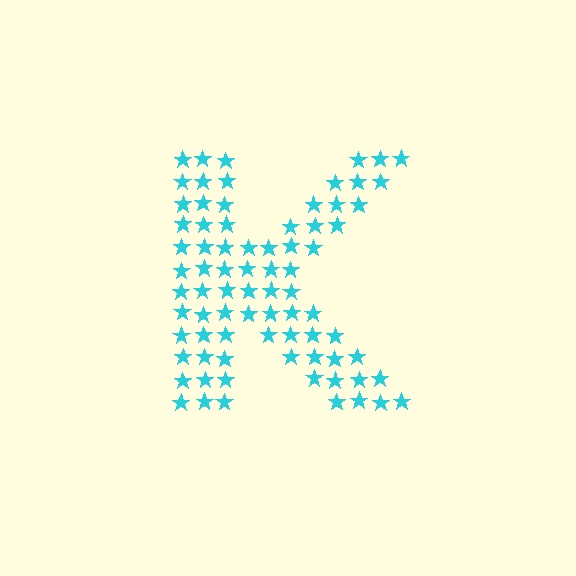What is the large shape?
The large shape is the letter K.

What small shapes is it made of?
It is made of small stars.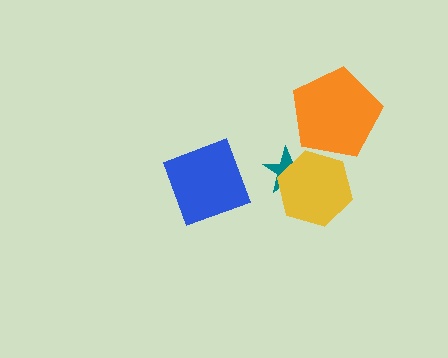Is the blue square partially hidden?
No, no other shape covers it.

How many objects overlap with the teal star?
1 object overlaps with the teal star.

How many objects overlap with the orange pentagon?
1 object overlaps with the orange pentagon.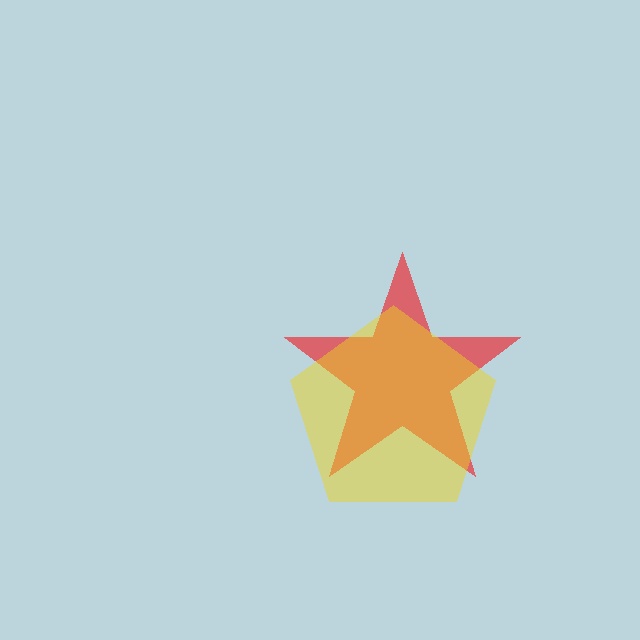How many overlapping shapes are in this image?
There are 2 overlapping shapes in the image.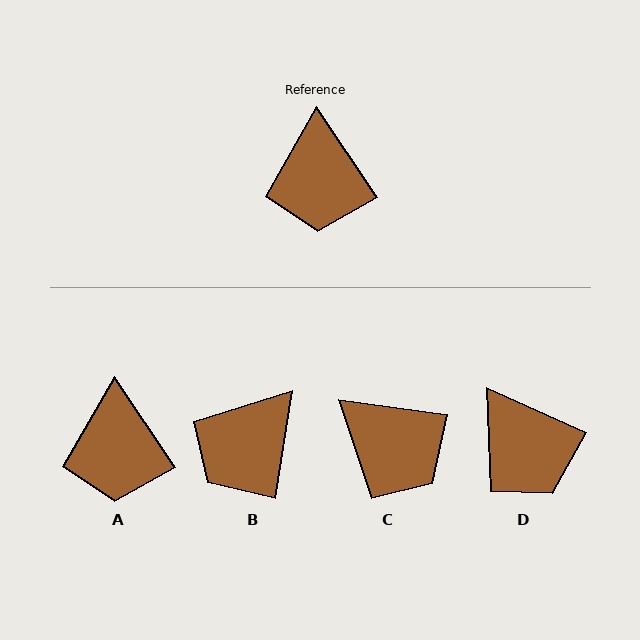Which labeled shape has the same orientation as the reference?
A.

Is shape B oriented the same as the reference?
No, it is off by about 43 degrees.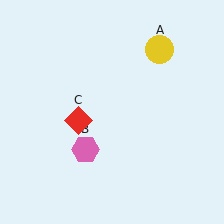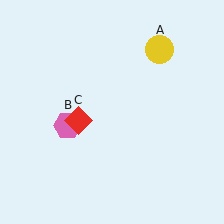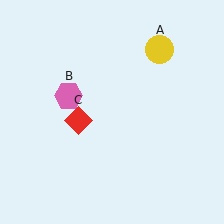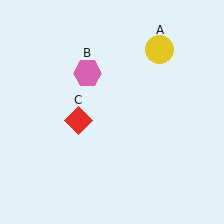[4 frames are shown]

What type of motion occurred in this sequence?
The pink hexagon (object B) rotated clockwise around the center of the scene.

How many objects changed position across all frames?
1 object changed position: pink hexagon (object B).